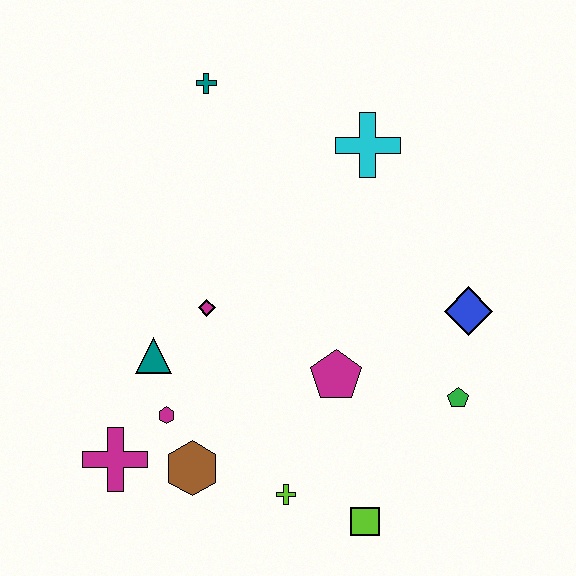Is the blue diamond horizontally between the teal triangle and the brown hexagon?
No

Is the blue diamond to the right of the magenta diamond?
Yes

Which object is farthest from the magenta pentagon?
The teal cross is farthest from the magenta pentagon.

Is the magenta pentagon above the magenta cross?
Yes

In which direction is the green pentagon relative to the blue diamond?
The green pentagon is below the blue diamond.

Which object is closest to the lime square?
The lime cross is closest to the lime square.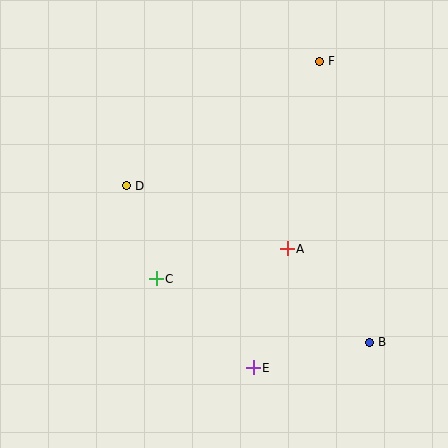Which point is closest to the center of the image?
Point A at (287, 249) is closest to the center.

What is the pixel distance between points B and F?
The distance between B and F is 285 pixels.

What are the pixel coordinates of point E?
Point E is at (253, 368).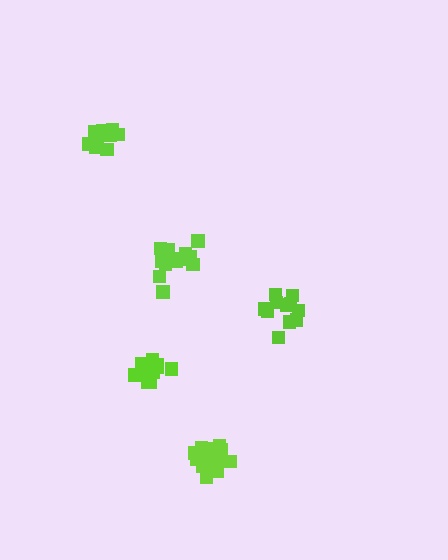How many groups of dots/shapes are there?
There are 5 groups.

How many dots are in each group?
Group 1: 13 dots, Group 2: 14 dots, Group 3: 14 dots, Group 4: 11 dots, Group 5: 12 dots (64 total).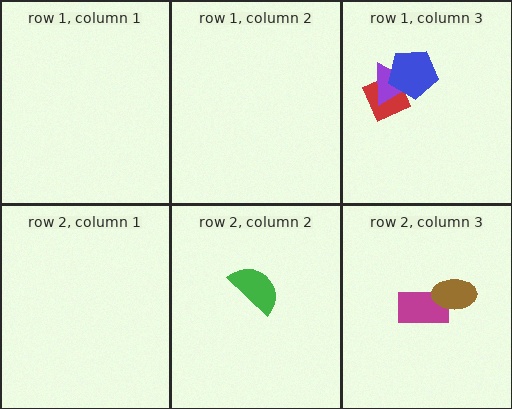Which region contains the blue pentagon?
The row 1, column 3 region.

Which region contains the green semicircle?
The row 2, column 2 region.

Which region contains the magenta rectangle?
The row 2, column 3 region.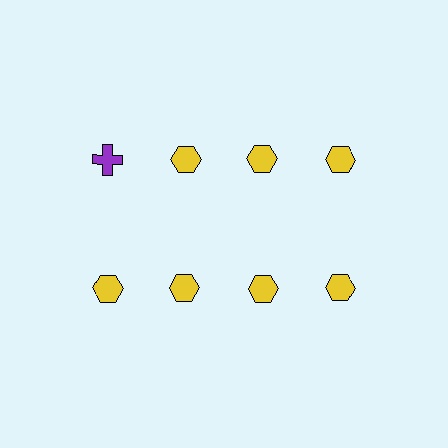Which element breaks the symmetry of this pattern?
The purple cross in the top row, leftmost column breaks the symmetry. All other shapes are yellow hexagons.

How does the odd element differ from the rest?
It differs in both color (purple instead of yellow) and shape (cross instead of hexagon).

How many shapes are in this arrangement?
There are 8 shapes arranged in a grid pattern.